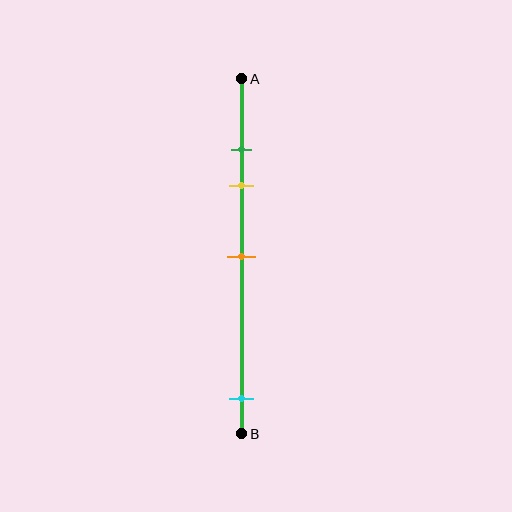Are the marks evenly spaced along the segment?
No, the marks are not evenly spaced.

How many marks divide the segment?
There are 4 marks dividing the segment.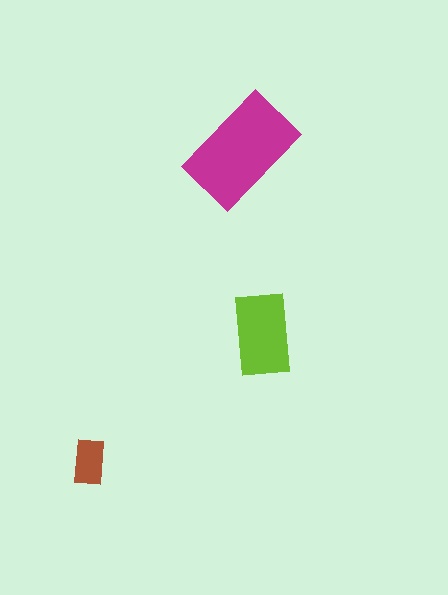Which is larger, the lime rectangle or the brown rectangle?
The lime one.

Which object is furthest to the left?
The brown rectangle is leftmost.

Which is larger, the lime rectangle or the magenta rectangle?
The magenta one.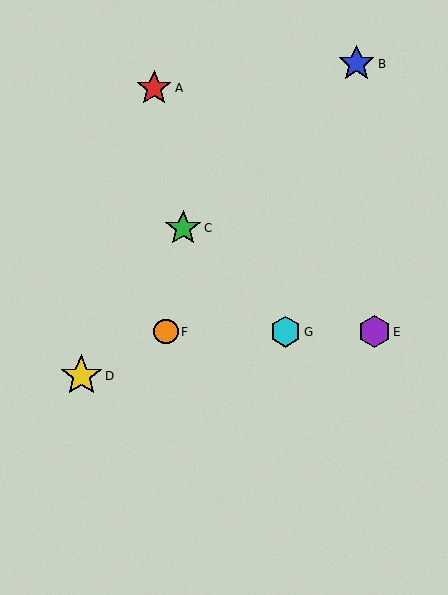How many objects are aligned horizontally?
3 objects (E, F, G) are aligned horizontally.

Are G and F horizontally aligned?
Yes, both are at y≈332.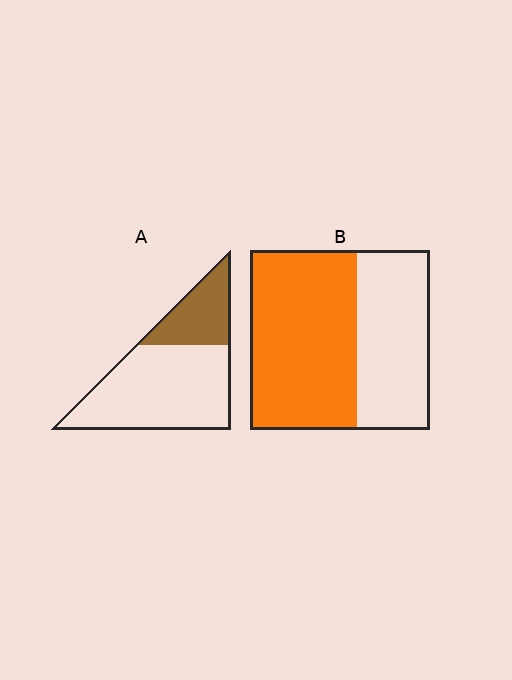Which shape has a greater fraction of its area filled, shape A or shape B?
Shape B.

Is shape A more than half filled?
No.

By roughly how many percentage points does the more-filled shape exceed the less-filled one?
By roughly 30 percentage points (B over A).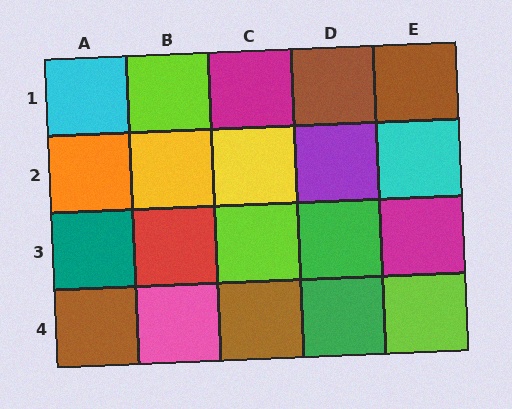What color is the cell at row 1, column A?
Cyan.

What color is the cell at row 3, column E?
Magenta.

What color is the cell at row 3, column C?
Lime.